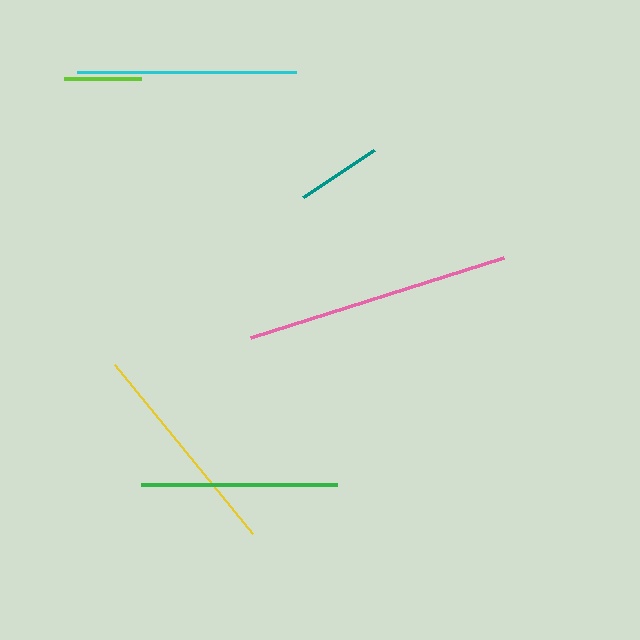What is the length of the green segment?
The green segment is approximately 196 pixels long.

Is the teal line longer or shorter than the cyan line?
The cyan line is longer than the teal line.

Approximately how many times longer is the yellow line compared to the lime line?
The yellow line is approximately 2.8 times the length of the lime line.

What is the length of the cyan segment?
The cyan segment is approximately 219 pixels long.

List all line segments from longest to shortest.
From longest to shortest: pink, cyan, yellow, green, teal, lime.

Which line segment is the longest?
The pink line is the longest at approximately 266 pixels.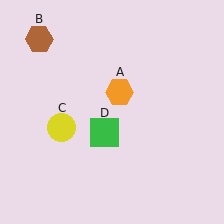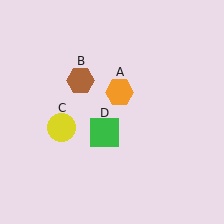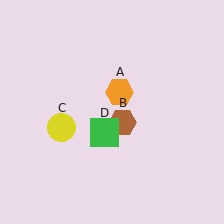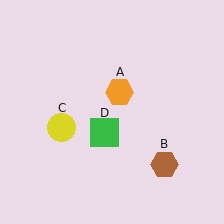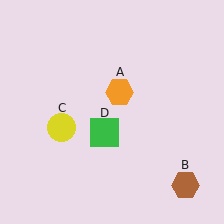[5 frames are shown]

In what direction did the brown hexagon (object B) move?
The brown hexagon (object B) moved down and to the right.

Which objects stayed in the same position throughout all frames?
Orange hexagon (object A) and yellow circle (object C) and green square (object D) remained stationary.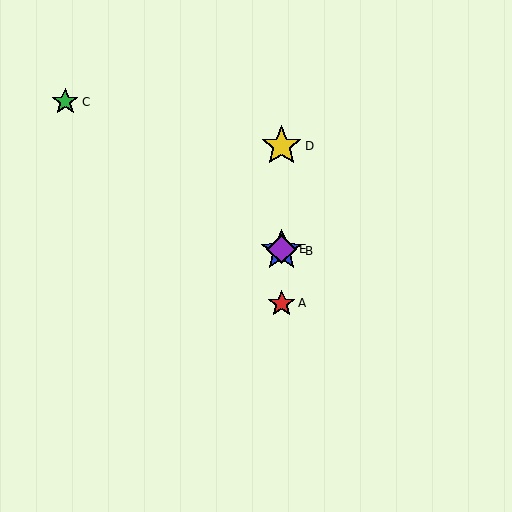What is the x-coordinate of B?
Object B is at x≈282.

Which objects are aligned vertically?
Objects A, B, D, E are aligned vertically.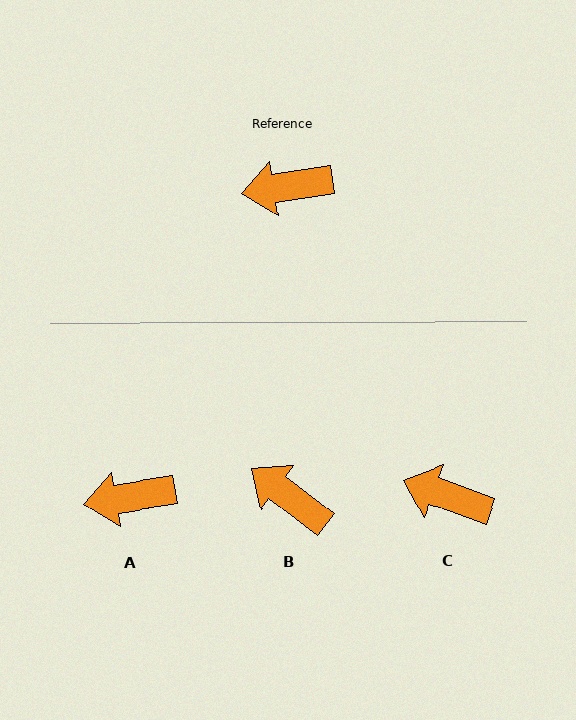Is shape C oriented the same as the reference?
No, it is off by about 29 degrees.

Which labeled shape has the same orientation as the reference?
A.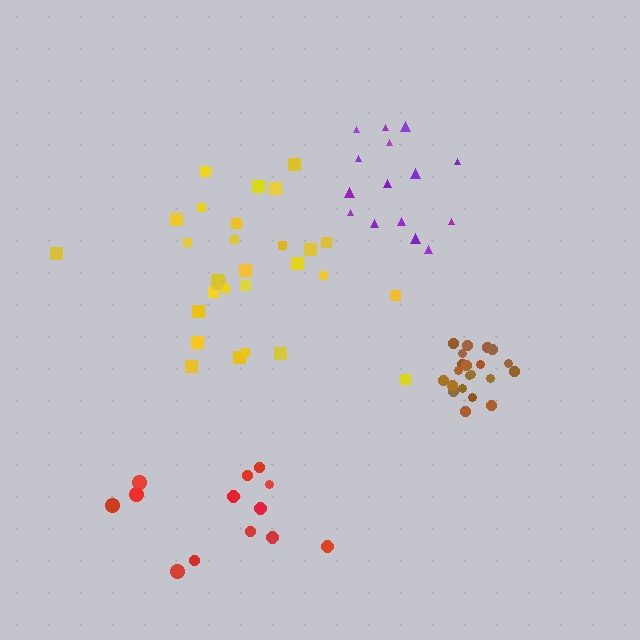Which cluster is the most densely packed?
Brown.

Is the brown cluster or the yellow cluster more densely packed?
Brown.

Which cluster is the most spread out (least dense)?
Red.